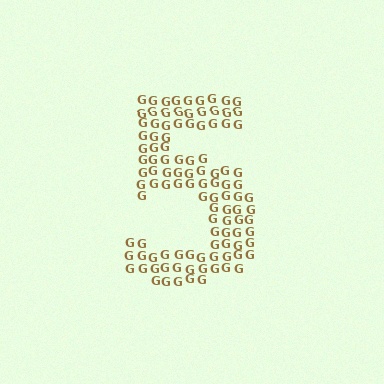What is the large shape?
The large shape is the digit 5.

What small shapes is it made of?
It is made of small letter G's.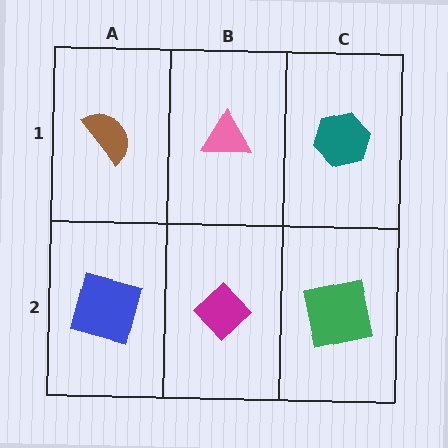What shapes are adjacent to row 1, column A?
A blue square (row 2, column A), a pink triangle (row 1, column B).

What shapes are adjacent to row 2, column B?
A pink triangle (row 1, column B), a blue square (row 2, column A), a green square (row 2, column C).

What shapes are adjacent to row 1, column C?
A green square (row 2, column C), a pink triangle (row 1, column B).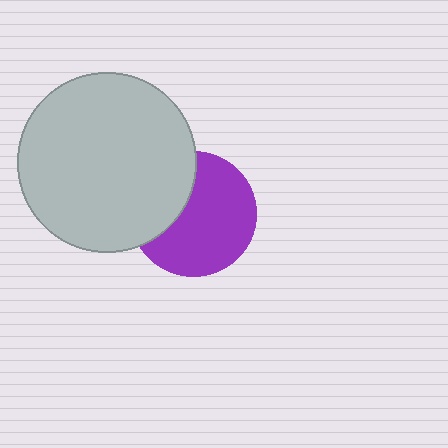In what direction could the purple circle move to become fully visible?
The purple circle could move right. That would shift it out from behind the light gray circle entirely.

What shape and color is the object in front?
The object in front is a light gray circle.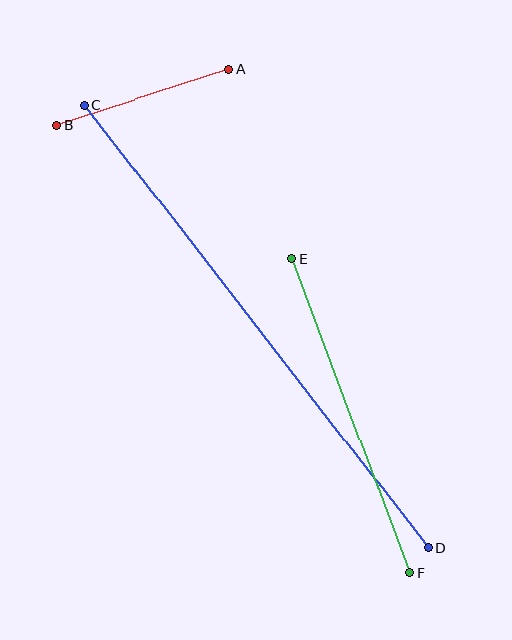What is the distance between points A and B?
The distance is approximately 180 pixels.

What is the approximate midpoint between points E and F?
The midpoint is at approximately (350, 416) pixels.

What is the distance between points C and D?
The distance is approximately 561 pixels.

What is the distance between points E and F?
The distance is approximately 336 pixels.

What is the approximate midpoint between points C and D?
The midpoint is at approximately (256, 326) pixels.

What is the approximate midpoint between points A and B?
The midpoint is at approximately (143, 97) pixels.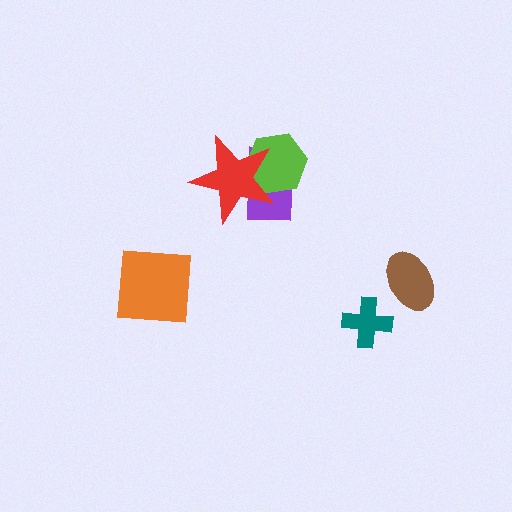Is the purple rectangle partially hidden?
Yes, it is partially covered by another shape.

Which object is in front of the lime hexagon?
The red star is in front of the lime hexagon.